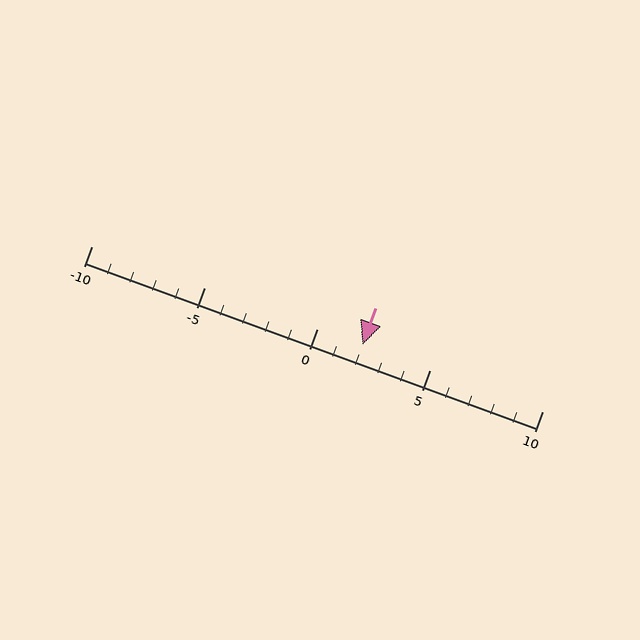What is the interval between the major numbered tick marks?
The major tick marks are spaced 5 units apart.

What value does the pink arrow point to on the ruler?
The pink arrow points to approximately 2.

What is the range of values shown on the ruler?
The ruler shows values from -10 to 10.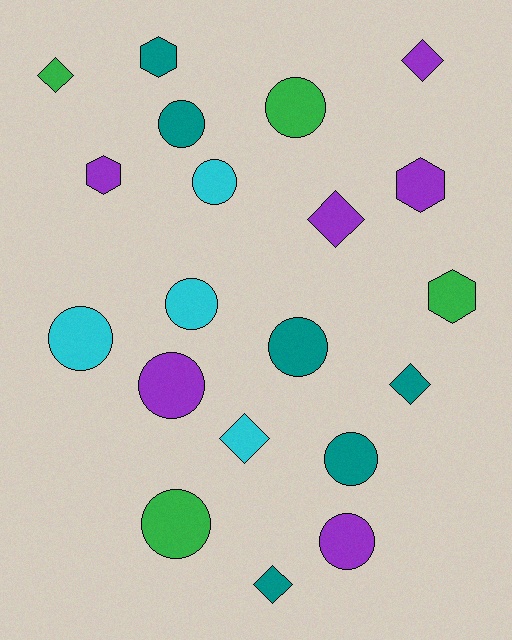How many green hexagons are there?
There is 1 green hexagon.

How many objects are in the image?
There are 20 objects.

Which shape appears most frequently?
Circle, with 10 objects.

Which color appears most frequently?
Purple, with 6 objects.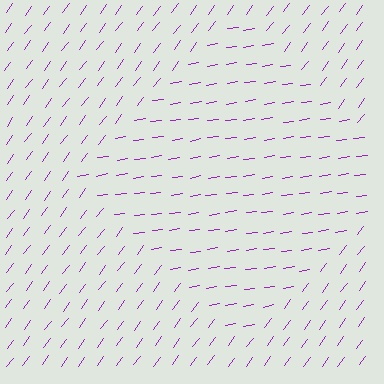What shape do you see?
I see a diamond.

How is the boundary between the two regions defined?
The boundary is defined purely by a change in line orientation (approximately 45 degrees difference). All lines are the same color and thickness.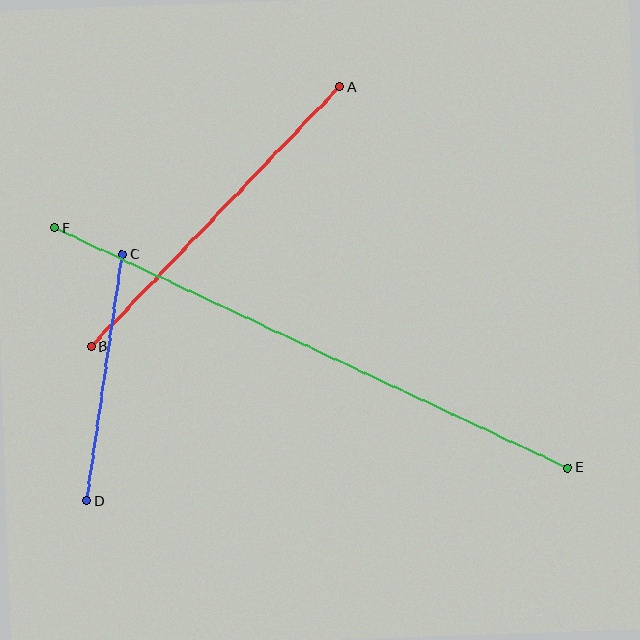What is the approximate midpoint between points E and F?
The midpoint is at approximately (311, 348) pixels.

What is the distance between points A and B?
The distance is approximately 360 pixels.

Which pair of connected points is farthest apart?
Points E and F are farthest apart.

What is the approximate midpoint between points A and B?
The midpoint is at approximately (215, 217) pixels.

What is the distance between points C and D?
The distance is approximately 249 pixels.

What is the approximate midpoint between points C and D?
The midpoint is at approximately (105, 378) pixels.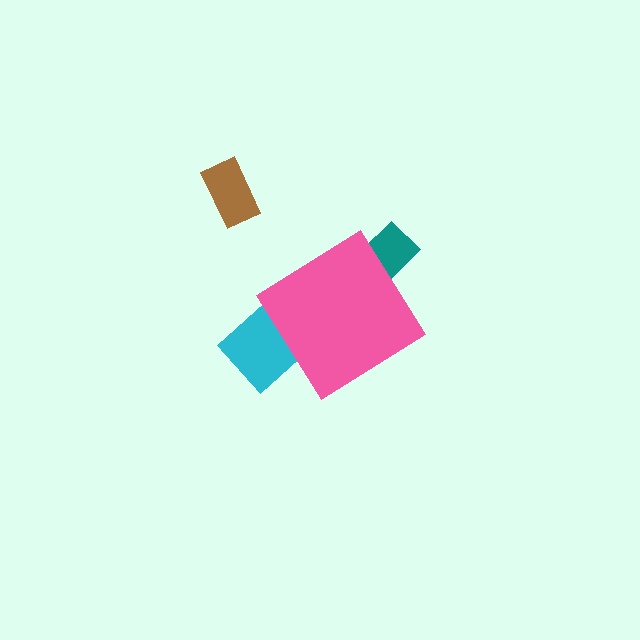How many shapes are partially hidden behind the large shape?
2 shapes are partially hidden.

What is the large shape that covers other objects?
A pink diamond.